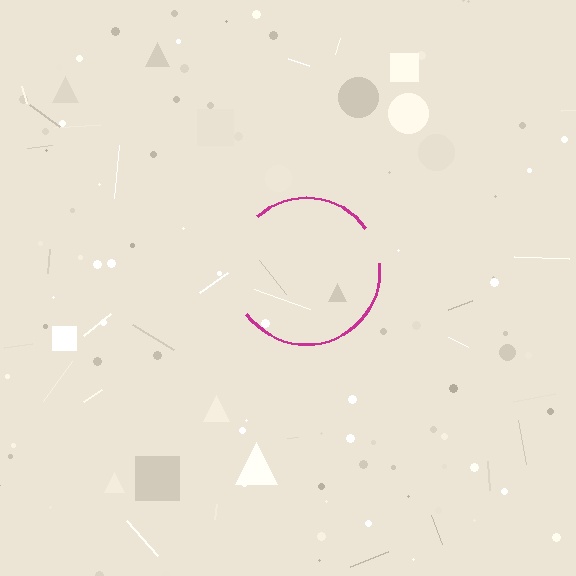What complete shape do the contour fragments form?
The contour fragments form a circle.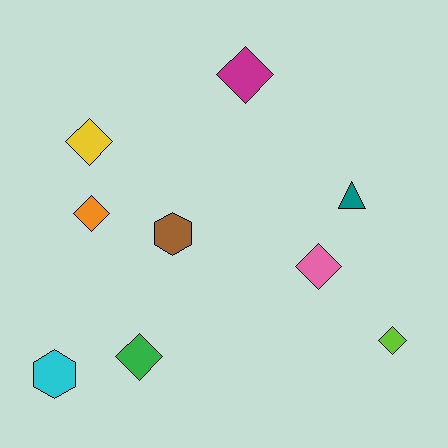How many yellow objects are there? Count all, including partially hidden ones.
There is 1 yellow object.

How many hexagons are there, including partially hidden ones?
There are 2 hexagons.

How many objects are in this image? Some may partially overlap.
There are 9 objects.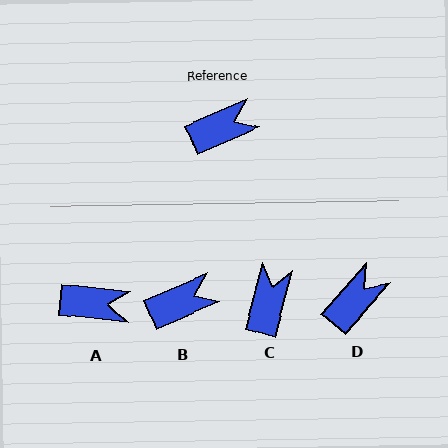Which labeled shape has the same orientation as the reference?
B.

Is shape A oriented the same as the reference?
No, it is off by about 30 degrees.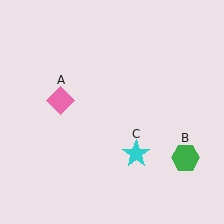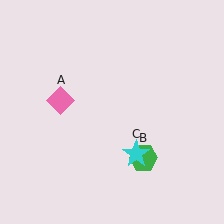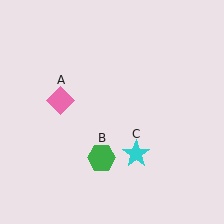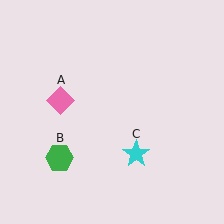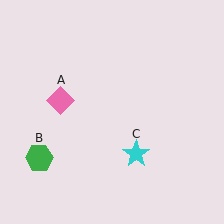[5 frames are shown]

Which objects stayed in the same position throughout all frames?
Pink diamond (object A) and cyan star (object C) remained stationary.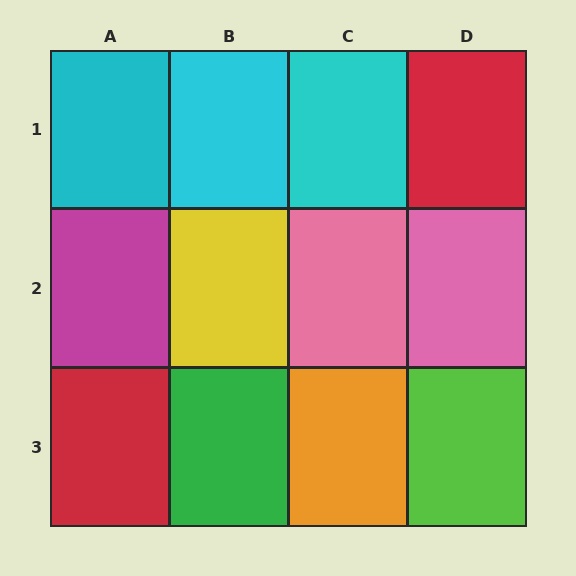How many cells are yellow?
1 cell is yellow.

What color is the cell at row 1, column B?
Cyan.